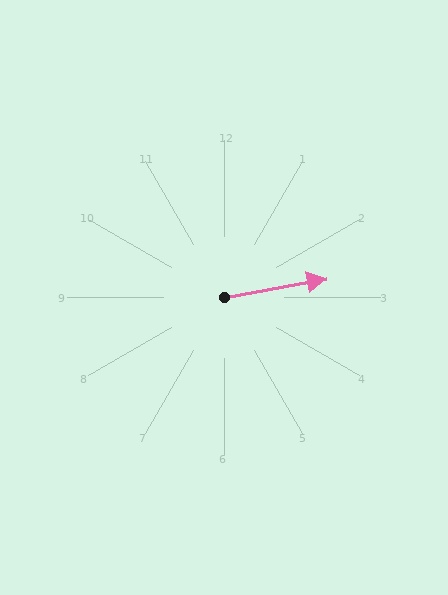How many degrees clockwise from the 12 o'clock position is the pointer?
Approximately 79 degrees.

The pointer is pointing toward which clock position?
Roughly 3 o'clock.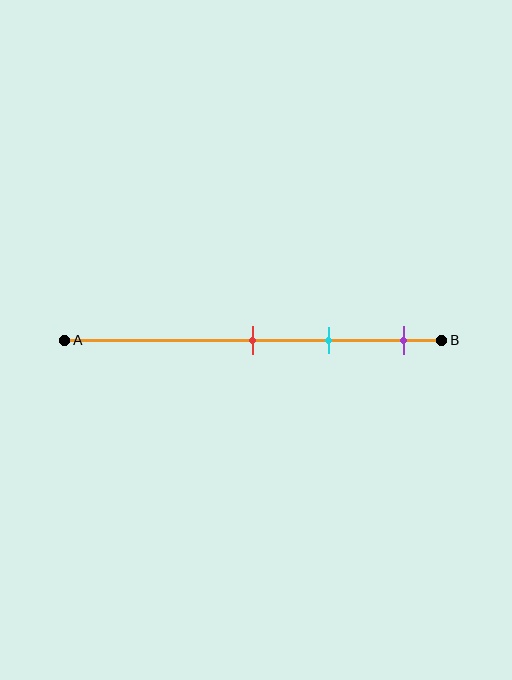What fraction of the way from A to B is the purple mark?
The purple mark is approximately 90% (0.9) of the way from A to B.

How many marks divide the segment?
There are 3 marks dividing the segment.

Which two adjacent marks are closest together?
The red and cyan marks are the closest adjacent pair.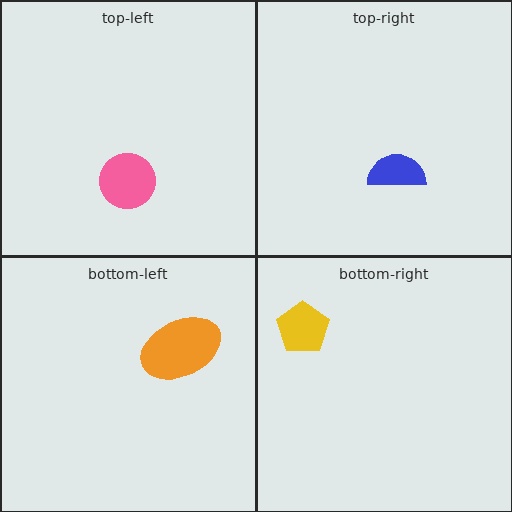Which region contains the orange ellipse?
The bottom-left region.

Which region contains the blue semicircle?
The top-right region.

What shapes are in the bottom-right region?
The yellow pentagon.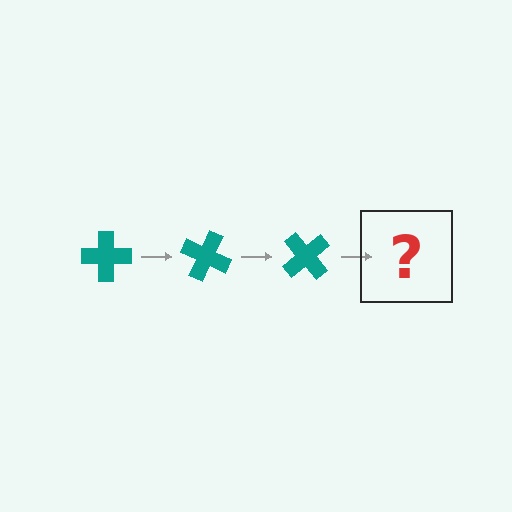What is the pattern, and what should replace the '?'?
The pattern is that the cross rotates 25 degrees each step. The '?' should be a teal cross rotated 75 degrees.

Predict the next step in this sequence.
The next step is a teal cross rotated 75 degrees.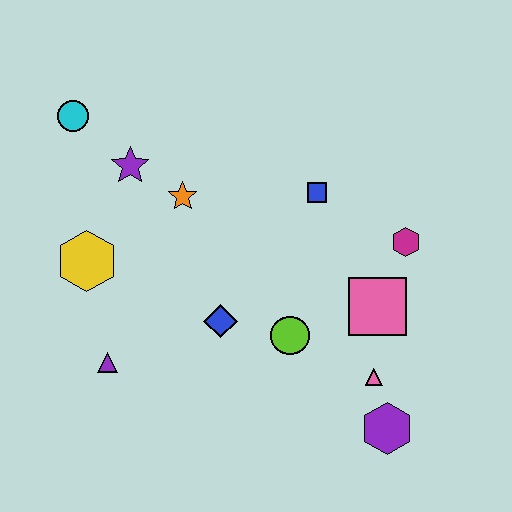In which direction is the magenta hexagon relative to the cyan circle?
The magenta hexagon is to the right of the cyan circle.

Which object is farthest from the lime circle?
The cyan circle is farthest from the lime circle.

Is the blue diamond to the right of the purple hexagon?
No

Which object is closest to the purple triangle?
The yellow hexagon is closest to the purple triangle.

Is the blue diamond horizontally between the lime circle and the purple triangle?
Yes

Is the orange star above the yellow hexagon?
Yes